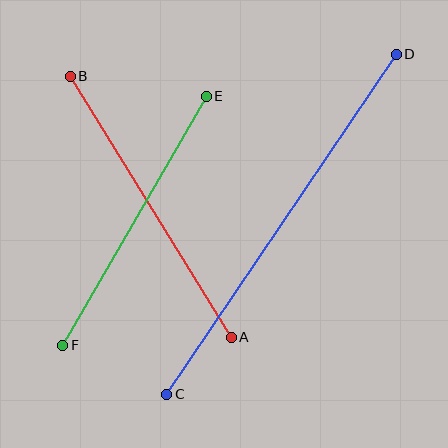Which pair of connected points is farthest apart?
Points C and D are farthest apart.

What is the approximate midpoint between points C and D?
The midpoint is at approximately (281, 224) pixels.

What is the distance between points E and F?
The distance is approximately 287 pixels.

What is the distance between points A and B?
The distance is approximately 307 pixels.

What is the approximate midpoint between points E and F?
The midpoint is at approximately (134, 221) pixels.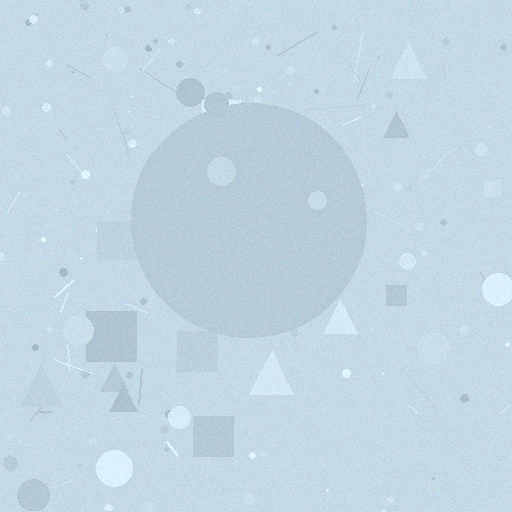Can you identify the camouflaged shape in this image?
The camouflaged shape is a circle.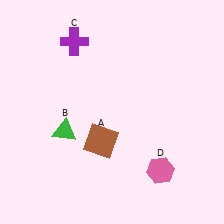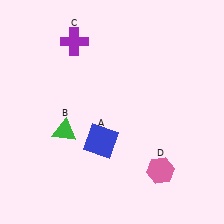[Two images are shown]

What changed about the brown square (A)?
In Image 1, A is brown. In Image 2, it changed to blue.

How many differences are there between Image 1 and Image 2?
There is 1 difference between the two images.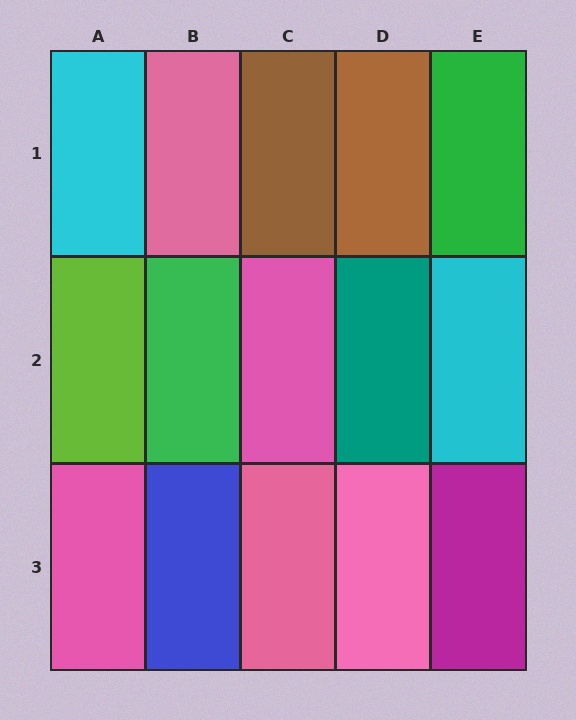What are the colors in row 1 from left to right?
Cyan, pink, brown, brown, green.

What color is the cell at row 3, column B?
Blue.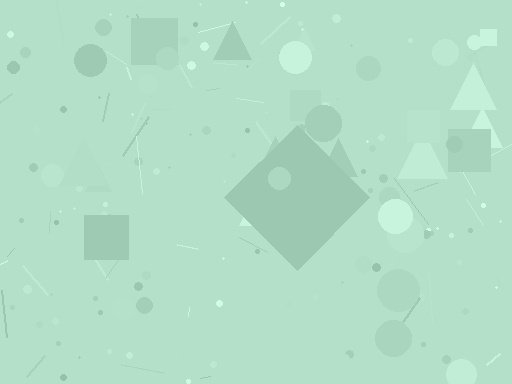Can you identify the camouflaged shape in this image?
The camouflaged shape is a diamond.